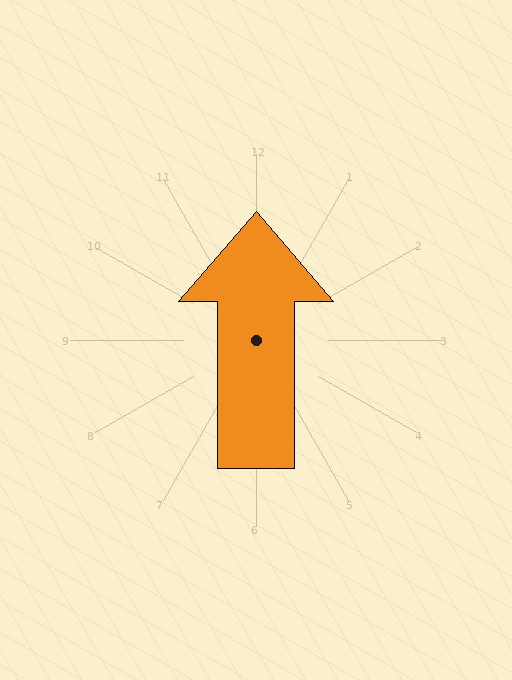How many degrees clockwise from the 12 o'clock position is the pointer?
Approximately 0 degrees.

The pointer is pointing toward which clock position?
Roughly 12 o'clock.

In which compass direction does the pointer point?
North.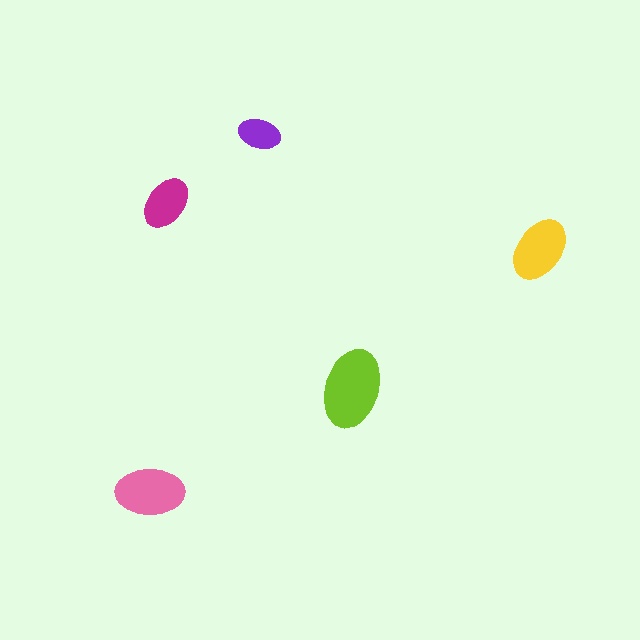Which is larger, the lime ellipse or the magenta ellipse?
The lime one.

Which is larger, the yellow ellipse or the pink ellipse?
The pink one.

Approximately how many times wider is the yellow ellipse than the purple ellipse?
About 1.5 times wider.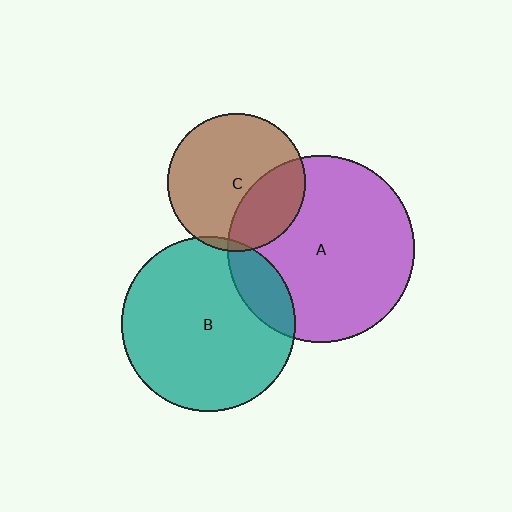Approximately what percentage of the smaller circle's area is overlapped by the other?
Approximately 15%.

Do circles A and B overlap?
Yes.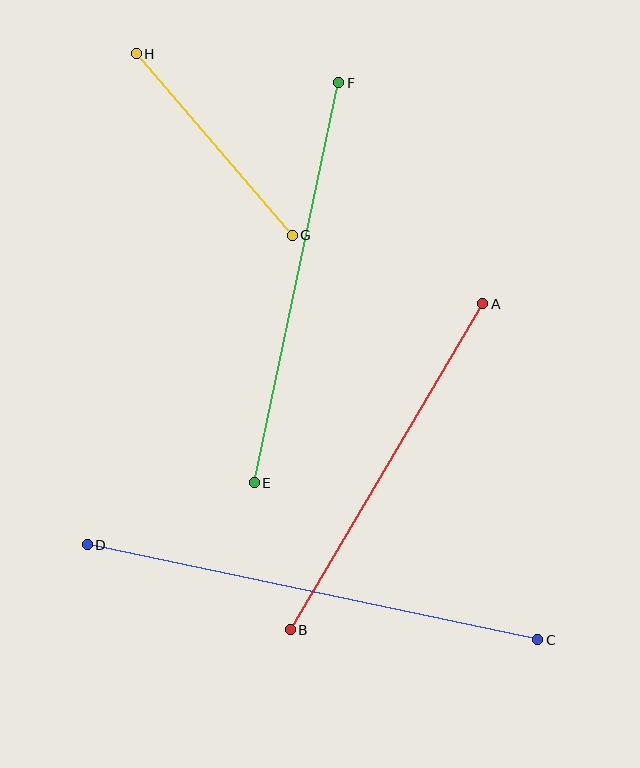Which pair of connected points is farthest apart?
Points C and D are farthest apart.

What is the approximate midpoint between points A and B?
The midpoint is at approximately (387, 467) pixels.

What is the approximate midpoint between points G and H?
The midpoint is at approximately (214, 144) pixels.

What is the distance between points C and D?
The distance is approximately 460 pixels.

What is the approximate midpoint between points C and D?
The midpoint is at approximately (312, 592) pixels.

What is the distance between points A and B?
The distance is approximately 379 pixels.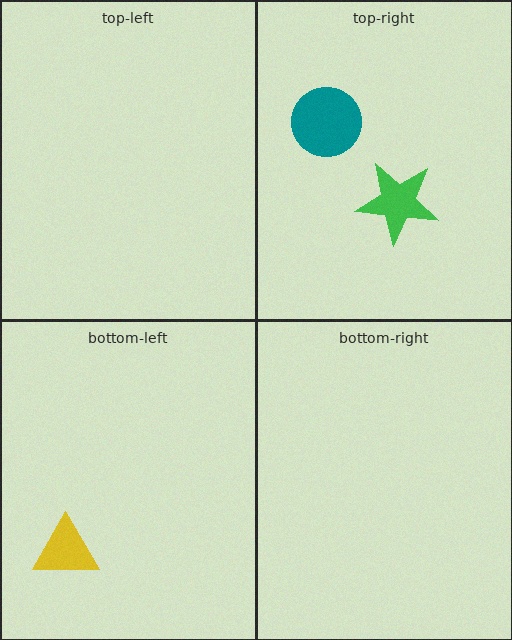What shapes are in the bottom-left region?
The yellow triangle.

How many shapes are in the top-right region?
2.